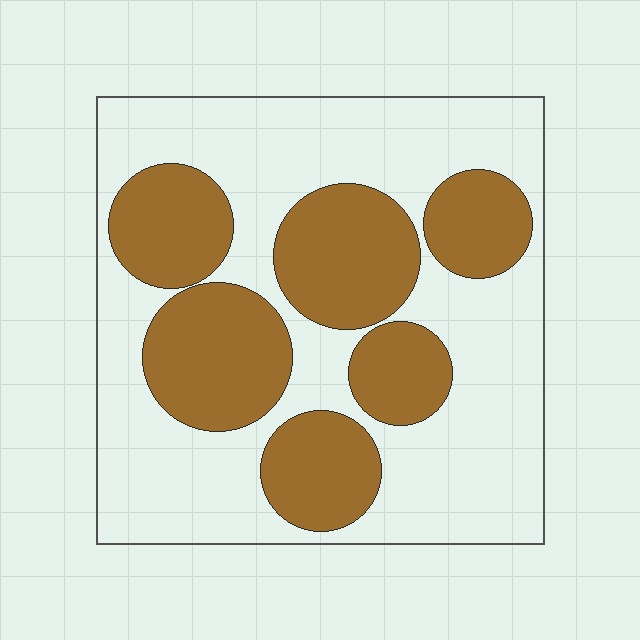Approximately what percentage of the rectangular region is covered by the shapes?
Approximately 40%.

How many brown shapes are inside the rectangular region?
6.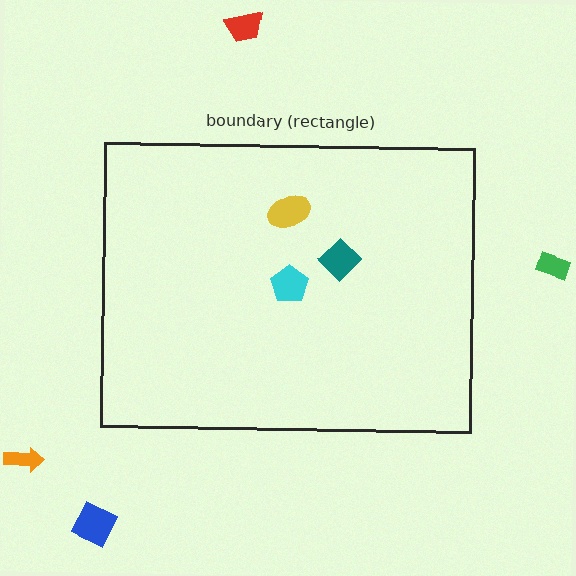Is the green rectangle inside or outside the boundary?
Outside.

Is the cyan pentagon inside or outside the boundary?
Inside.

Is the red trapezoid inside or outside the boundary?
Outside.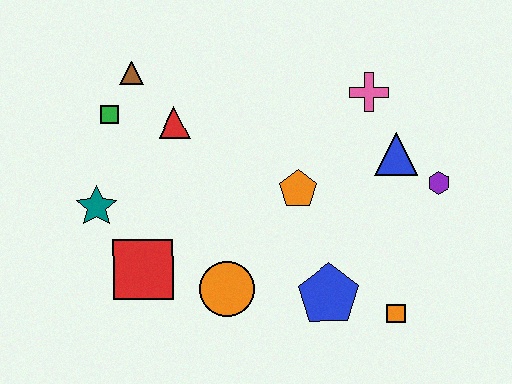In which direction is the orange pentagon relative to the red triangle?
The orange pentagon is to the right of the red triangle.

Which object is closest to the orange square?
The blue pentagon is closest to the orange square.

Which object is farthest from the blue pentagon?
The brown triangle is farthest from the blue pentagon.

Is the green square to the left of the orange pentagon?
Yes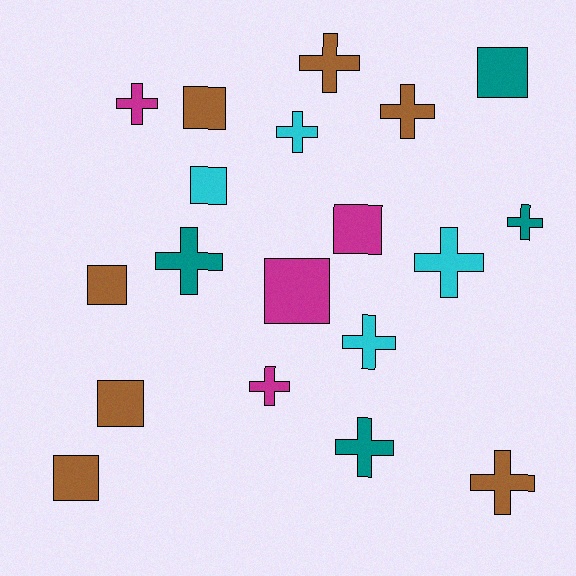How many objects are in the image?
There are 19 objects.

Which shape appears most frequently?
Cross, with 11 objects.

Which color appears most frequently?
Brown, with 7 objects.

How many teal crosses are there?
There are 3 teal crosses.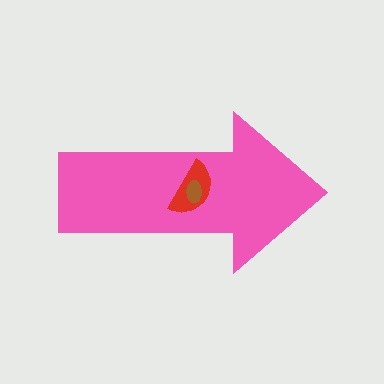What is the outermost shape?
The pink arrow.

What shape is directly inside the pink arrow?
The red semicircle.